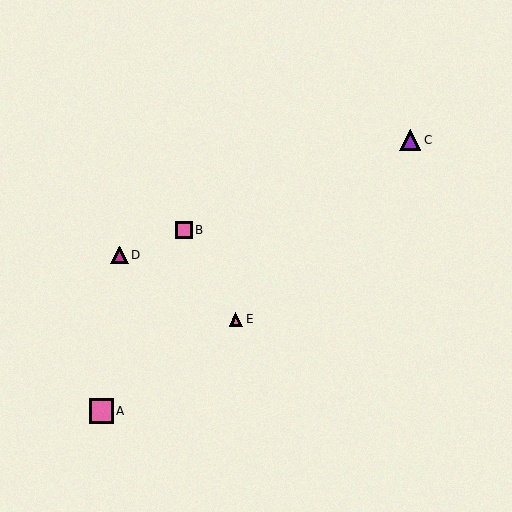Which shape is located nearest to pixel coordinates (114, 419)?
The pink square (labeled A) at (101, 411) is nearest to that location.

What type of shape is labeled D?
Shape D is a magenta triangle.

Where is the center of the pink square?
The center of the pink square is at (184, 230).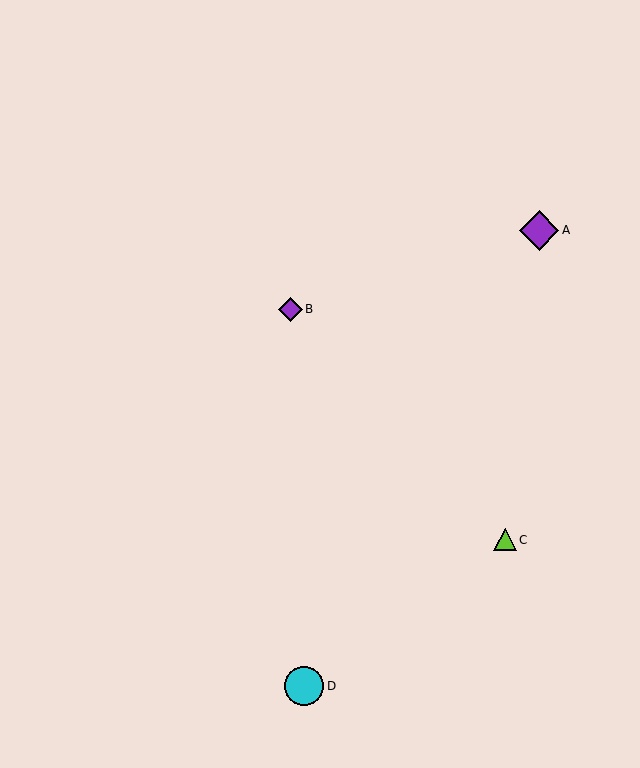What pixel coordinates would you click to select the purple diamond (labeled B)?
Click at (290, 309) to select the purple diamond B.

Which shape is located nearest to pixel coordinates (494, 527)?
The lime triangle (labeled C) at (505, 540) is nearest to that location.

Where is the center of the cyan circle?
The center of the cyan circle is at (304, 686).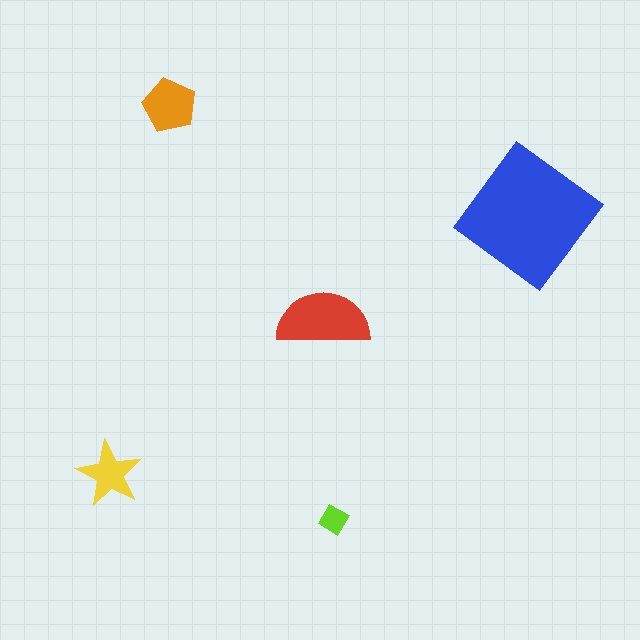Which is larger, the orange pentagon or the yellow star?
The orange pentagon.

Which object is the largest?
The blue diamond.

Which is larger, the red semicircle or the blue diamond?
The blue diamond.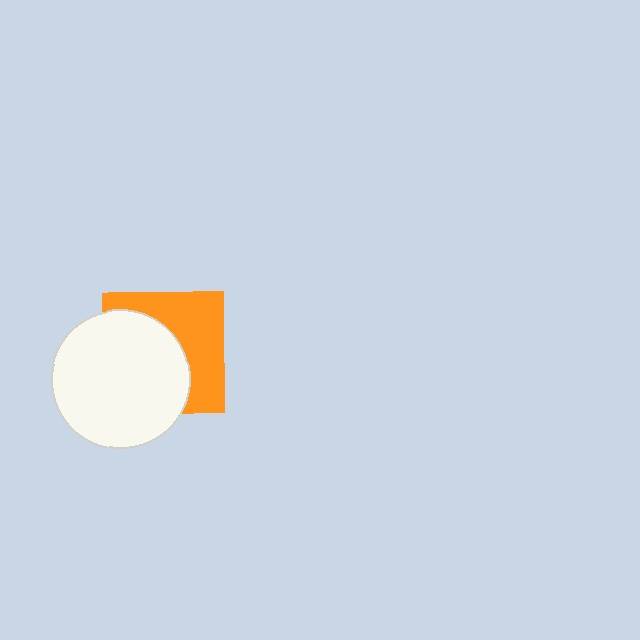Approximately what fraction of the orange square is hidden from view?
Roughly 54% of the orange square is hidden behind the white circle.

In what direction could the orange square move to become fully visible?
The orange square could move right. That would shift it out from behind the white circle entirely.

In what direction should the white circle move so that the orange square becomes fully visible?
The white circle should move left. That is the shortest direction to clear the overlap and leave the orange square fully visible.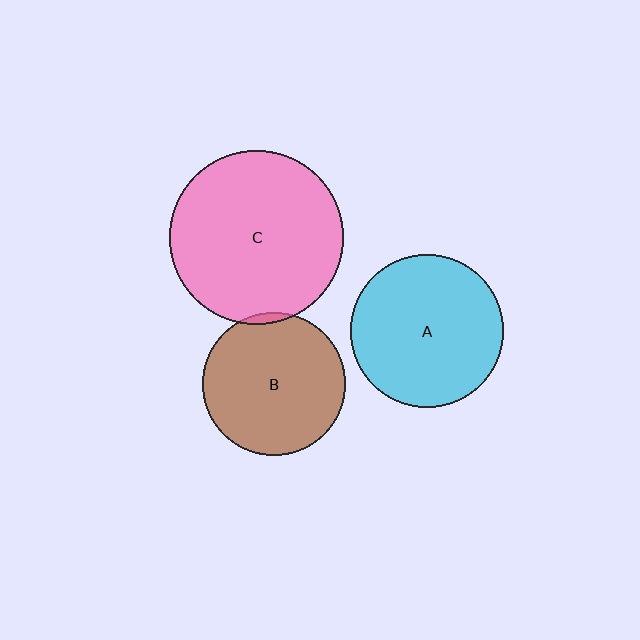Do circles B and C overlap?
Yes.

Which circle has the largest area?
Circle C (pink).